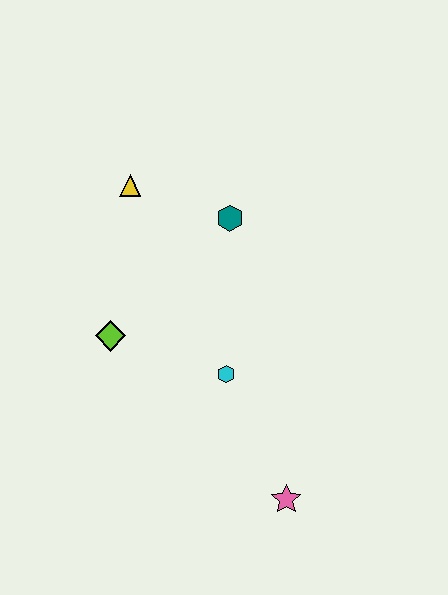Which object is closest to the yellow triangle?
The teal hexagon is closest to the yellow triangle.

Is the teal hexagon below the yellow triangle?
Yes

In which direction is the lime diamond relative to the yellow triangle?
The lime diamond is below the yellow triangle.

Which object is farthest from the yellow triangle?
The pink star is farthest from the yellow triangle.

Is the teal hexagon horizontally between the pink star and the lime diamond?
Yes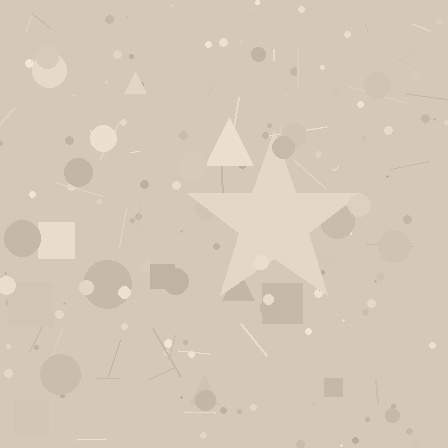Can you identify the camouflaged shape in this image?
The camouflaged shape is a star.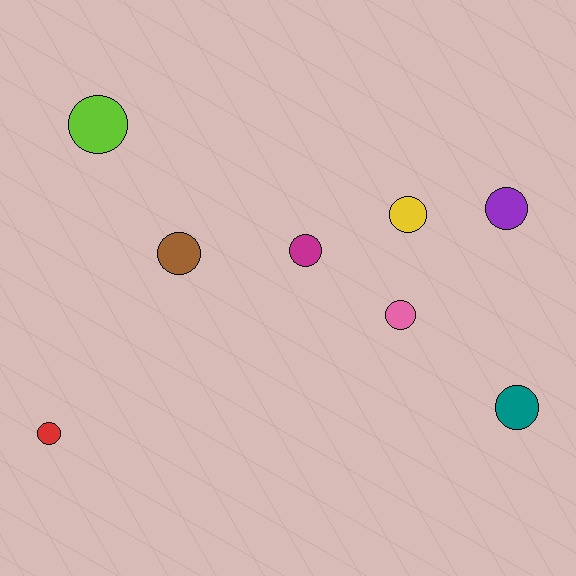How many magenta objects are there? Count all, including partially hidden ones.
There is 1 magenta object.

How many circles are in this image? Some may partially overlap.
There are 8 circles.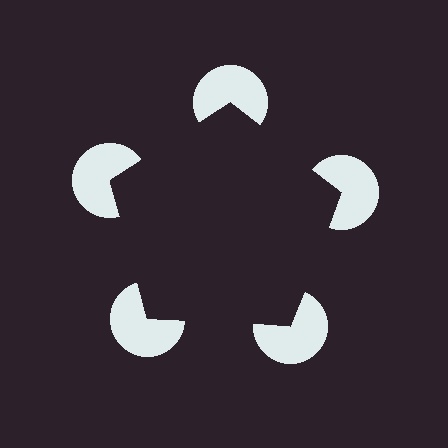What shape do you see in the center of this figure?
An illusory pentagon — its edges are inferred from the aligned wedge cuts in the pac-man discs, not physically drawn.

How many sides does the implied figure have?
5 sides.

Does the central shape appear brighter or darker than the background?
It typically appears slightly darker than the background, even though no actual brightness change is drawn.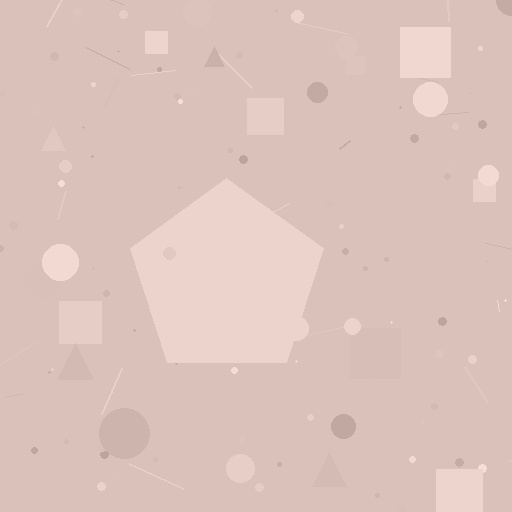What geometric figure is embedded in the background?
A pentagon is embedded in the background.